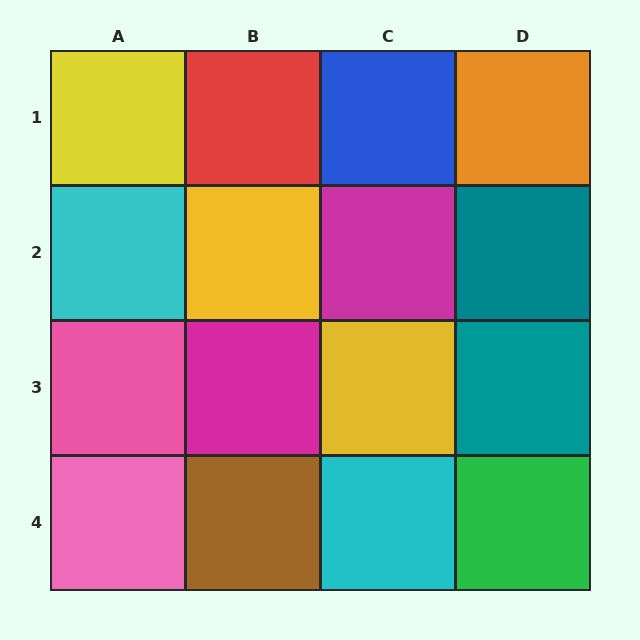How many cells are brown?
1 cell is brown.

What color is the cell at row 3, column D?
Teal.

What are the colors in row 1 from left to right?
Yellow, red, blue, orange.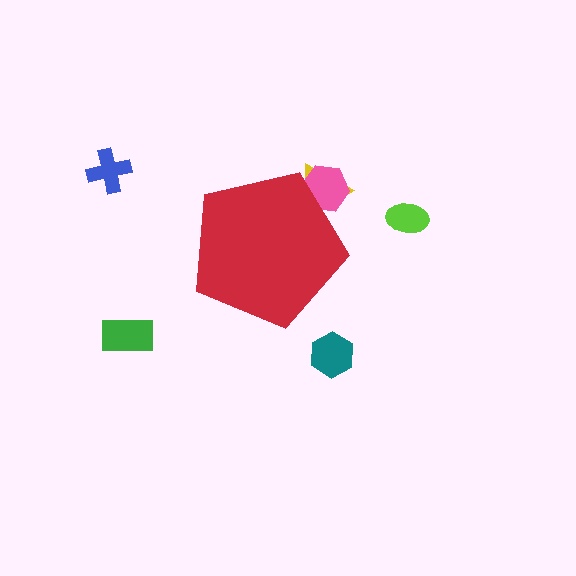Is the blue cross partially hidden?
No, the blue cross is fully visible.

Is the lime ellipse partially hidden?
No, the lime ellipse is fully visible.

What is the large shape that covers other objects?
A red pentagon.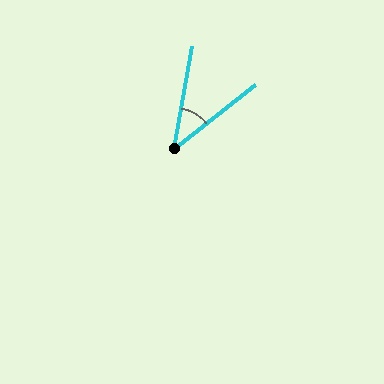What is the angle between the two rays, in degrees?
Approximately 42 degrees.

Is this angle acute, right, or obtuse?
It is acute.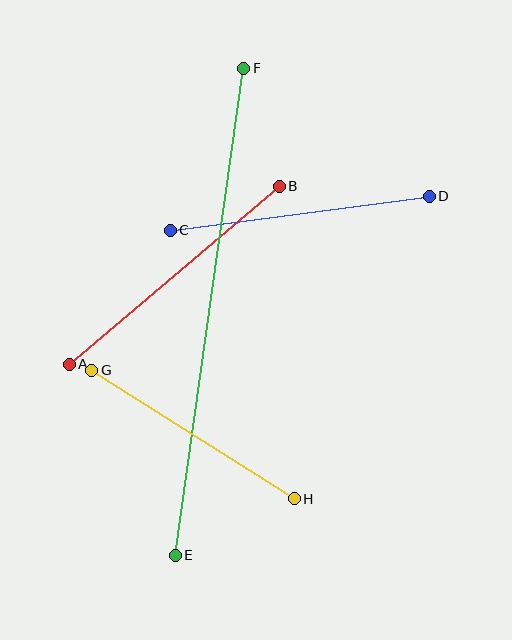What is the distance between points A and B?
The distance is approximately 275 pixels.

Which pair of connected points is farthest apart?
Points E and F are farthest apart.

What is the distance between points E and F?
The distance is approximately 492 pixels.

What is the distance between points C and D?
The distance is approximately 261 pixels.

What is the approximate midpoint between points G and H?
The midpoint is at approximately (193, 435) pixels.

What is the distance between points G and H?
The distance is approximately 240 pixels.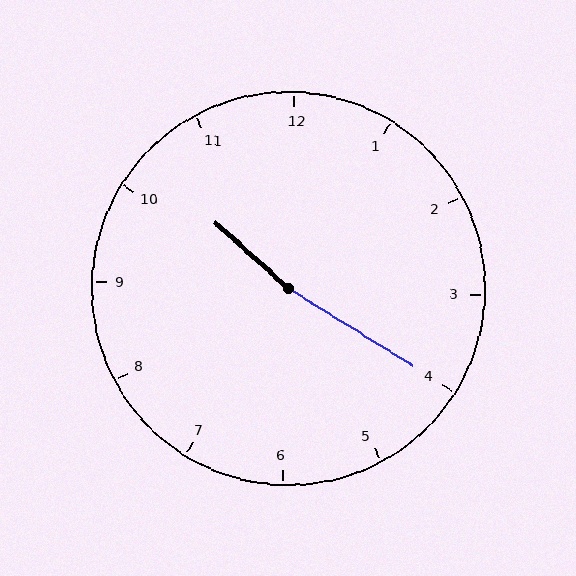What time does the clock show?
10:20.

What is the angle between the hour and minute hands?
Approximately 170 degrees.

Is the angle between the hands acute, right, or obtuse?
It is obtuse.